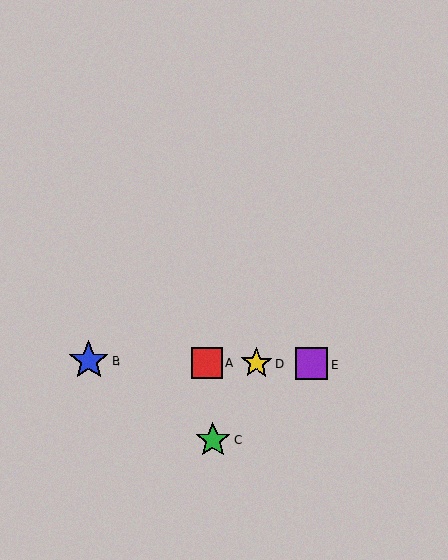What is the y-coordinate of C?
Object C is at y≈440.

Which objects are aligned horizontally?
Objects A, B, D, E are aligned horizontally.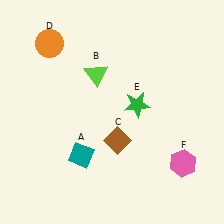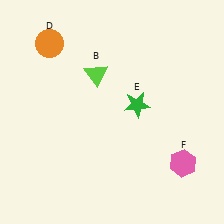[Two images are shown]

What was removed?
The brown diamond (C), the teal diamond (A) were removed in Image 2.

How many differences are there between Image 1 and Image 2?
There are 2 differences between the two images.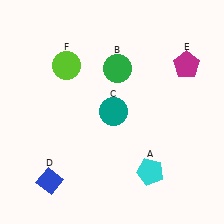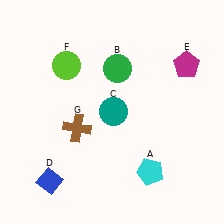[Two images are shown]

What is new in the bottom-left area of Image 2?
A brown cross (G) was added in the bottom-left area of Image 2.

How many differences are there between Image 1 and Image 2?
There is 1 difference between the two images.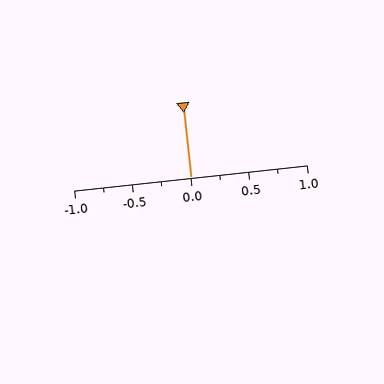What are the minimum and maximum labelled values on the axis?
The axis runs from -1.0 to 1.0.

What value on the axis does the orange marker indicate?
The marker indicates approximately 0.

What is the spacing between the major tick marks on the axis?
The major ticks are spaced 0.5 apart.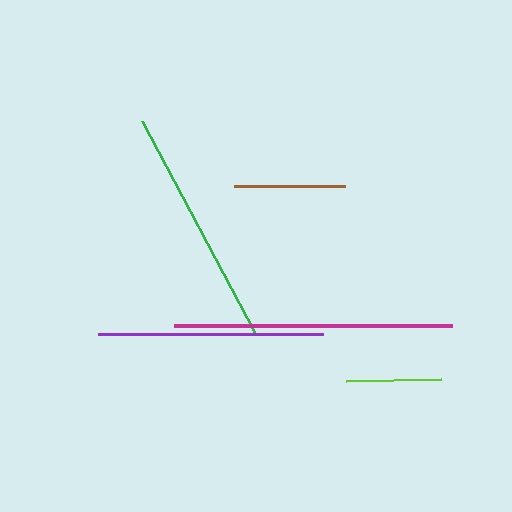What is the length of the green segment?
The green segment is approximately 240 pixels long.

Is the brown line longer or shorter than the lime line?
The brown line is longer than the lime line.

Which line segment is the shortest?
The lime line is the shortest at approximately 95 pixels.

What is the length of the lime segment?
The lime segment is approximately 95 pixels long.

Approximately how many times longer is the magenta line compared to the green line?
The magenta line is approximately 1.2 times the length of the green line.